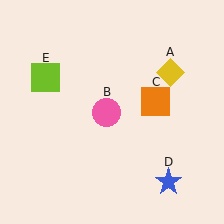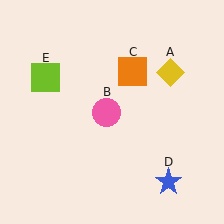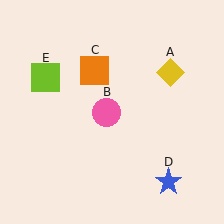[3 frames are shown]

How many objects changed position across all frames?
1 object changed position: orange square (object C).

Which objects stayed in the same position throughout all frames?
Yellow diamond (object A) and pink circle (object B) and blue star (object D) and lime square (object E) remained stationary.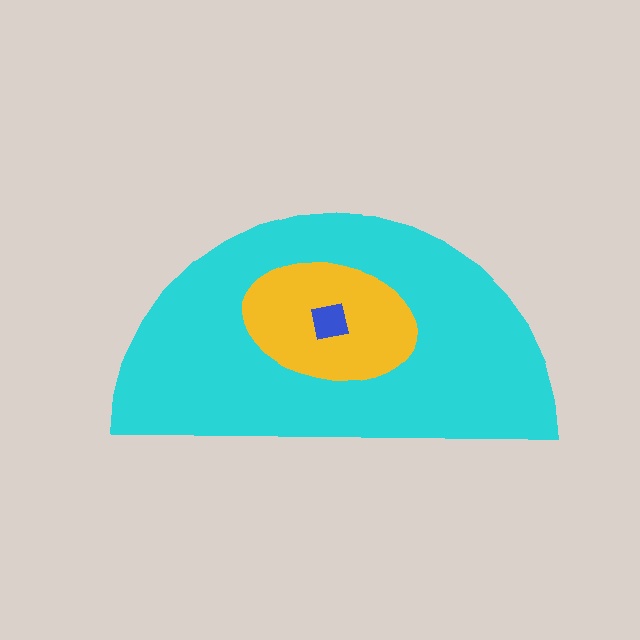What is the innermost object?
The blue square.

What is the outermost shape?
The cyan semicircle.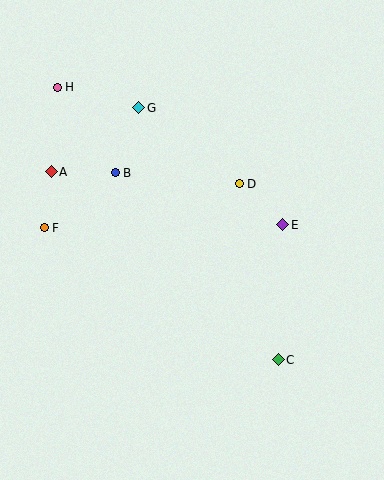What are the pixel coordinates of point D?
Point D is at (239, 184).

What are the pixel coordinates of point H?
Point H is at (57, 87).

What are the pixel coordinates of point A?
Point A is at (51, 172).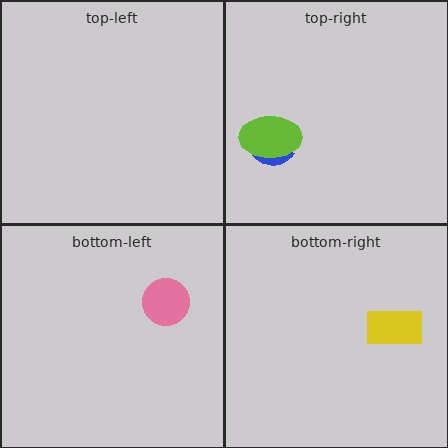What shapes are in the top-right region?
The blue semicircle, the lime ellipse.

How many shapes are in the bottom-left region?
1.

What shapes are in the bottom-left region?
The pink circle.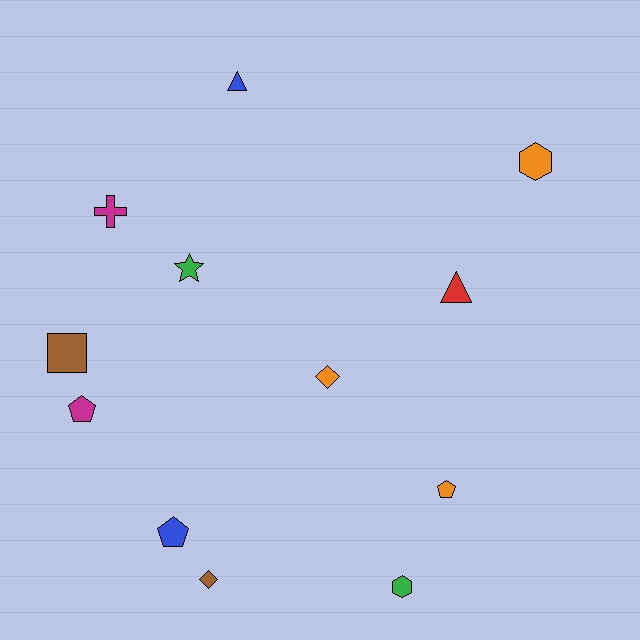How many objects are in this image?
There are 12 objects.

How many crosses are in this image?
There is 1 cross.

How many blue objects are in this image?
There are 2 blue objects.